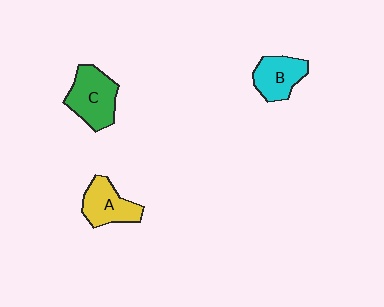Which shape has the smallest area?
Shape B (cyan).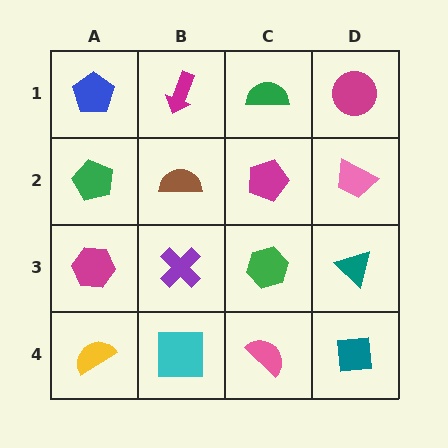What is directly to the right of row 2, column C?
A pink trapezoid.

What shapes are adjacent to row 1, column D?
A pink trapezoid (row 2, column D), a green semicircle (row 1, column C).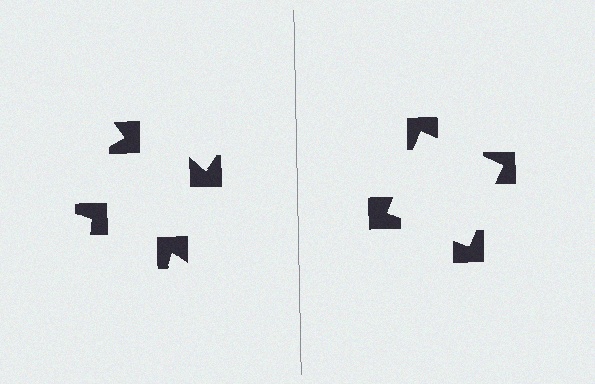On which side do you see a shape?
An illusory square appears on the right side. On the left side the wedge cuts are rotated, so no coherent shape forms.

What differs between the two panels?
The notched squares are positioned identically on both sides; only the wedge orientations differ. On the right they align to a square; on the left they are misaligned.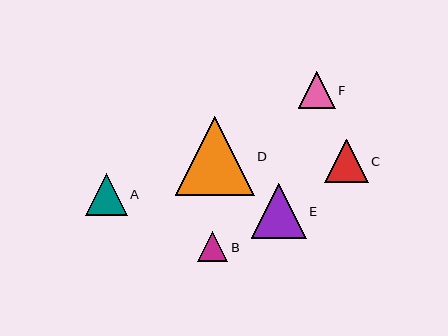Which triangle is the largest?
Triangle D is the largest with a size of approximately 79 pixels.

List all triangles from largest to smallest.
From largest to smallest: D, E, C, A, F, B.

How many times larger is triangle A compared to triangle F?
Triangle A is approximately 1.1 times the size of triangle F.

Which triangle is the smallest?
Triangle B is the smallest with a size of approximately 30 pixels.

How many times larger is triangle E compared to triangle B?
Triangle E is approximately 1.9 times the size of triangle B.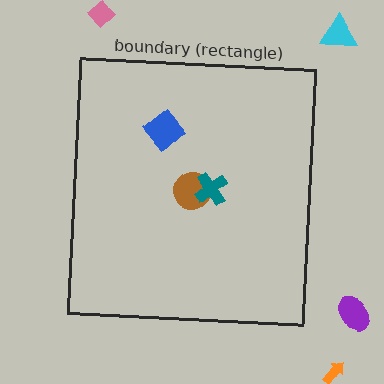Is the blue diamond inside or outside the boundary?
Inside.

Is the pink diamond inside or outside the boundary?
Outside.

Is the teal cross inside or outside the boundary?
Inside.